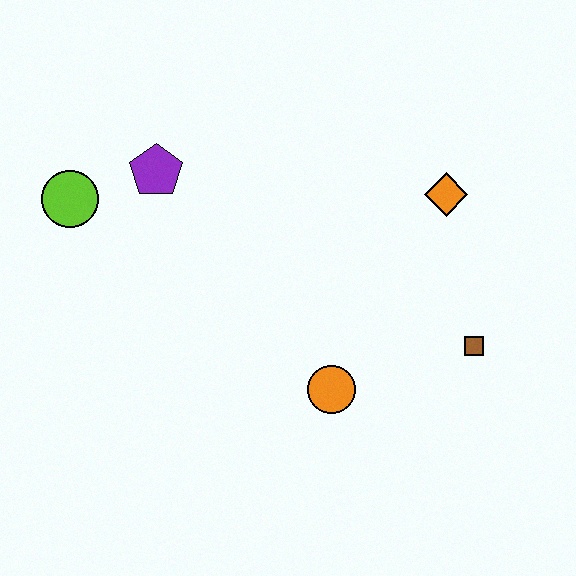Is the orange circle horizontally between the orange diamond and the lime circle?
Yes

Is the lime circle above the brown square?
Yes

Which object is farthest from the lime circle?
The brown square is farthest from the lime circle.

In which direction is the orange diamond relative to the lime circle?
The orange diamond is to the right of the lime circle.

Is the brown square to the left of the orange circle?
No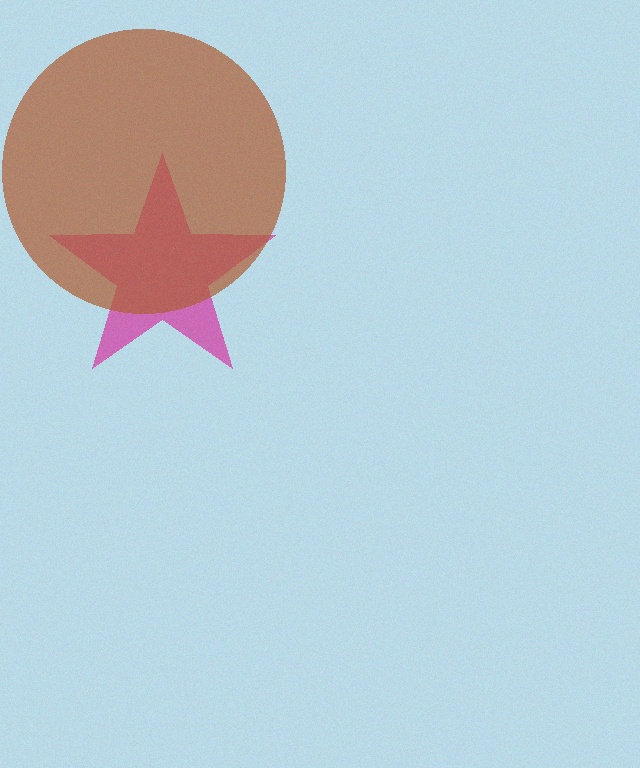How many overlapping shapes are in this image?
There are 2 overlapping shapes in the image.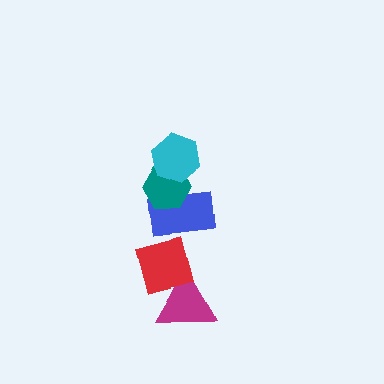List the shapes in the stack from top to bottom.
From top to bottom: the cyan hexagon, the teal hexagon, the blue rectangle, the red square, the magenta triangle.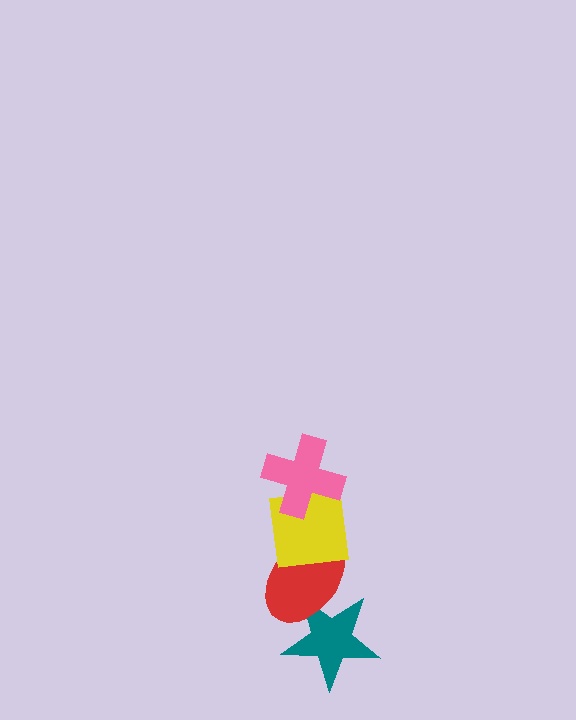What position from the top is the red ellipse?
The red ellipse is 3rd from the top.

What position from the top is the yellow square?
The yellow square is 2nd from the top.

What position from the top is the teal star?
The teal star is 4th from the top.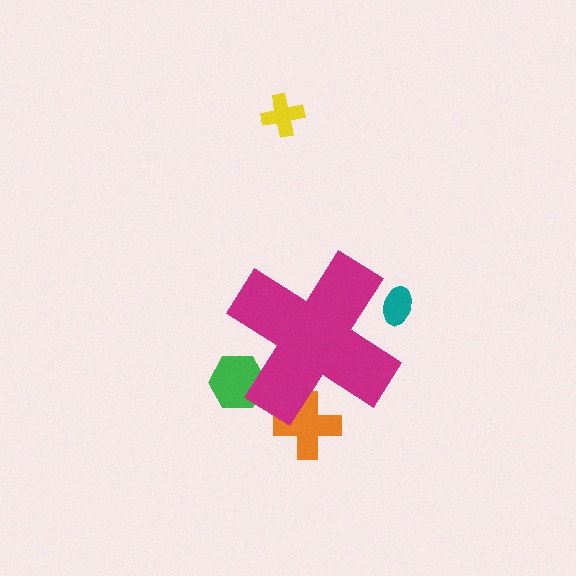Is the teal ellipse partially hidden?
Yes, the teal ellipse is partially hidden behind the magenta cross.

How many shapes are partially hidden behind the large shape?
3 shapes are partially hidden.